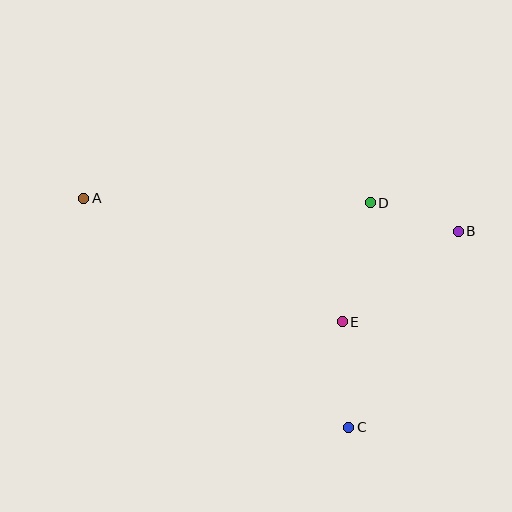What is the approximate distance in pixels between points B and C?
The distance between B and C is approximately 224 pixels.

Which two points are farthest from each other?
Points A and B are farthest from each other.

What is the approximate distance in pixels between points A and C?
The distance between A and C is approximately 350 pixels.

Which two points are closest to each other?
Points B and D are closest to each other.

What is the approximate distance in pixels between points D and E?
The distance between D and E is approximately 122 pixels.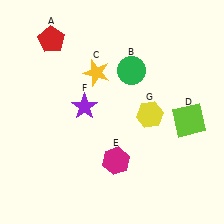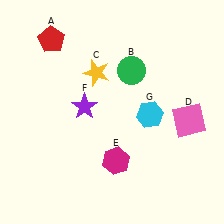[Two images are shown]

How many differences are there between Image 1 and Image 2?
There are 2 differences between the two images.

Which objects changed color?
D changed from lime to pink. G changed from yellow to cyan.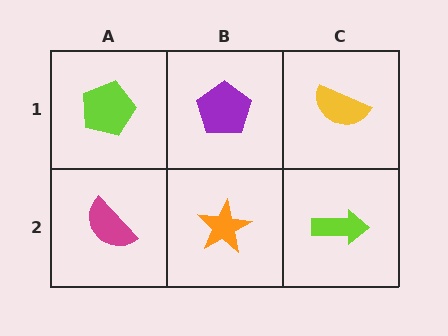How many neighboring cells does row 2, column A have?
2.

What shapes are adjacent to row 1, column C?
A lime arrow (row 2, column C), a purple pentagon (row 1, column B).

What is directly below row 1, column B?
An orange star.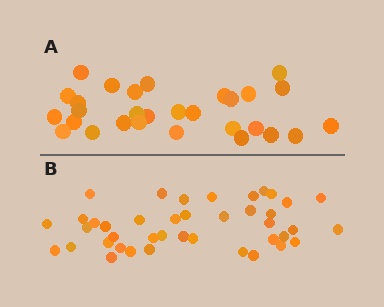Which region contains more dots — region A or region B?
Region B (the bottom region) has more dots.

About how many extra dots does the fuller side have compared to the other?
Region B has roughly 12 or so more dots than region A.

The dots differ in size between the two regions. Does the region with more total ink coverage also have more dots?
No. Region A has more total ink coverage because its dots are larger, but region B actually contains more individual dots. Total area can be misleading — the number of items is what matters here.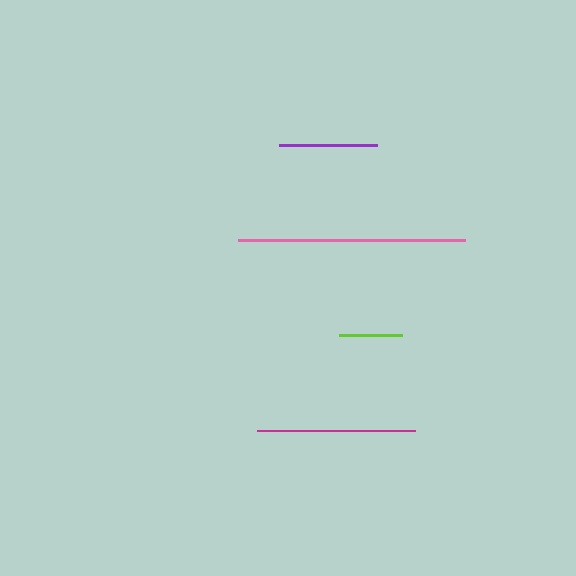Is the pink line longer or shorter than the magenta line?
The pink line is longer than the magenta line.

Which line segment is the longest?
The pink line is the longest at approximately 227 pixels.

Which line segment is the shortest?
The lime line is the shortest at approximately 63 pixels.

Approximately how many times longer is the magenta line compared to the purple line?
The magenta line is approximately 1.6 times the length of the purple line.